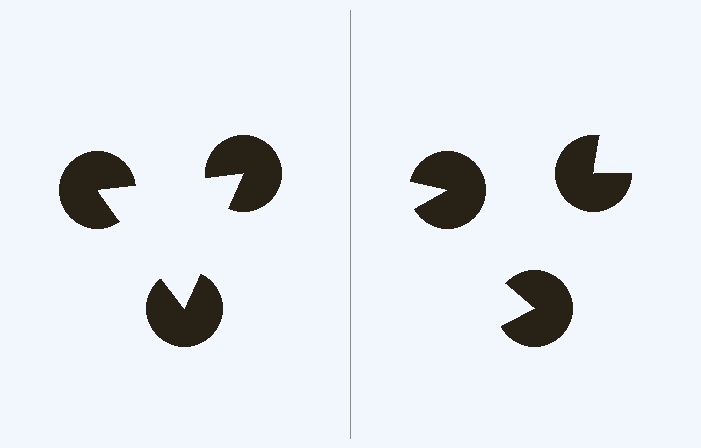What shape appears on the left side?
An illusory triangle.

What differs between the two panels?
The pac-man discs are positioned identically on both sides; only the wedge orientations differ. On the left they align to a triangle; on the right they are misaligned.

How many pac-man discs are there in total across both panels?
6 — 3 on each side.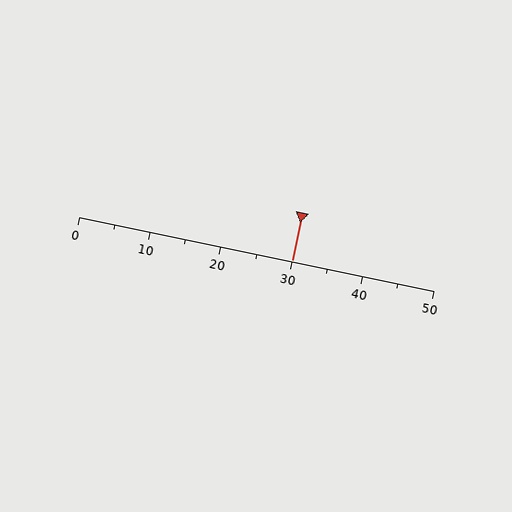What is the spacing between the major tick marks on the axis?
The major ticks are spaced 10 apart.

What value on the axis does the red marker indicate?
The marker indicates approximately 30.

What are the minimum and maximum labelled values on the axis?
The axis runs from 0 to 50.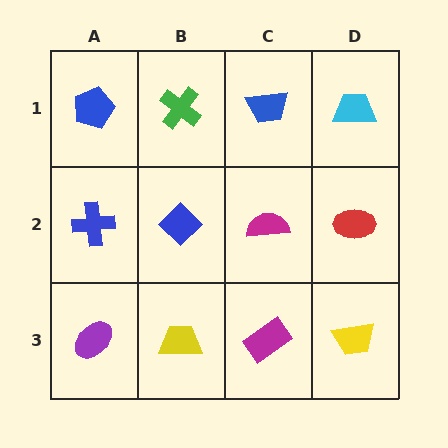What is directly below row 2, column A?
A purple ellipse.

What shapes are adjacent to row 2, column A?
A blue pentagon (row 1, column A), a purple ellipse (row 3, column A), a blue diamond (row 2, column B).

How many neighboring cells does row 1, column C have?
3.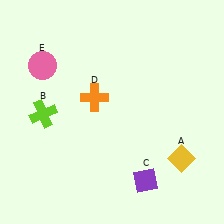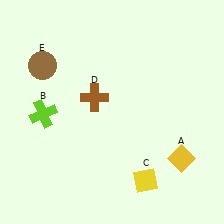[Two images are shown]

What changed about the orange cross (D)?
In Image 1, D is orange. In Image 2, it changed to brown.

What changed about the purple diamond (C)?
In Image 1, C is purple. In Image 2, it changed to yellow.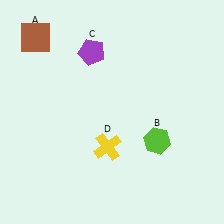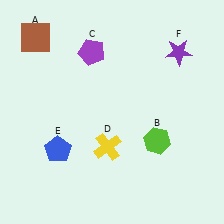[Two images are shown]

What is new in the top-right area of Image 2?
A purple star (F) was added in the top-right area of Image 2.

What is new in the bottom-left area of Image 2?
A blue pentagon (E) was added in the bottom-left area of Image 2.